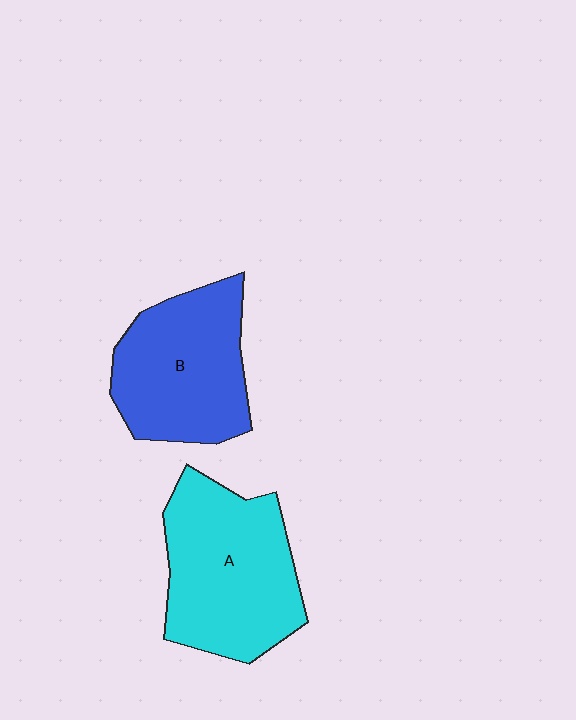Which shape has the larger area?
Shape A (cyan).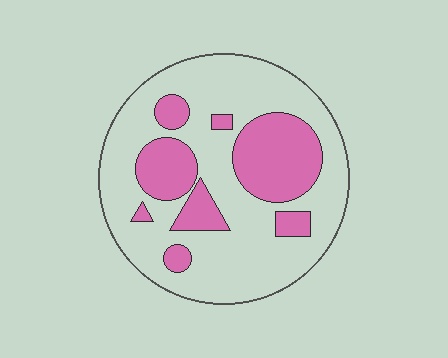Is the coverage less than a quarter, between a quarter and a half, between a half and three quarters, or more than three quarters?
Between a quarter and a half.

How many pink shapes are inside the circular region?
8.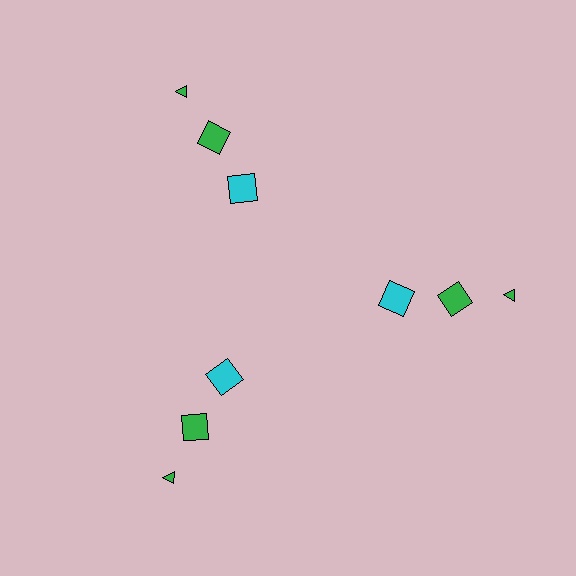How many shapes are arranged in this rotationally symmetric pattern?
There are 9 shapes, arranged in 3 groups of 3.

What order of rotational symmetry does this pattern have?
This pattern has 3-fold rotational symmetry.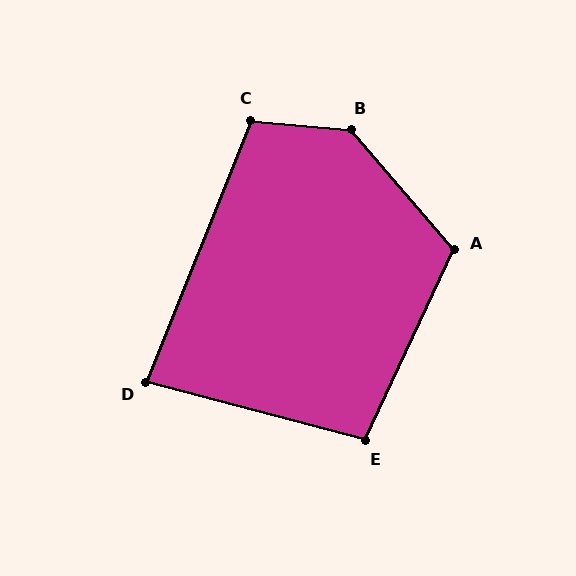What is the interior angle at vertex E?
Approximately 100 degrees (obtuse).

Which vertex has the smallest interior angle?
D, at approximately 83 degrees.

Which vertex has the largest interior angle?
B, at approximately 135 degrees.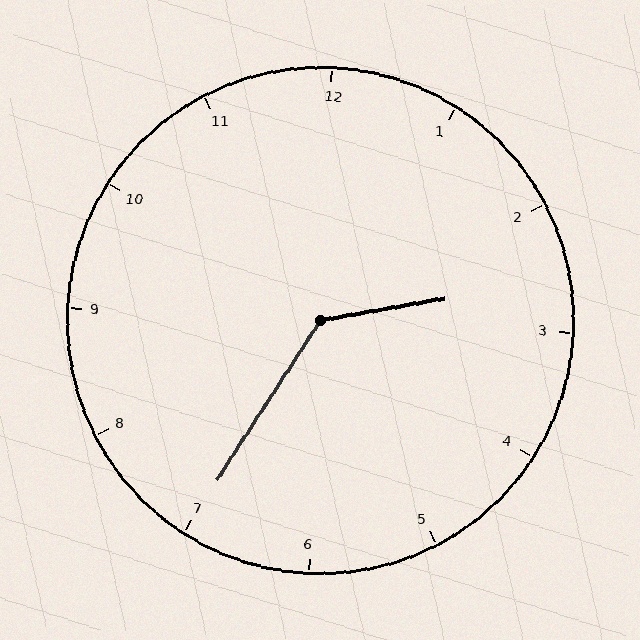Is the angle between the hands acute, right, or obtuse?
It is obtuse.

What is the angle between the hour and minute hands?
Approximately 132 degrees.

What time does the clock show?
2:35.